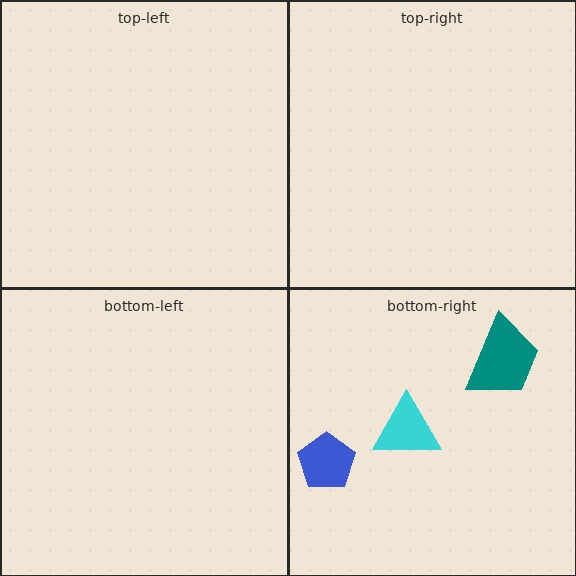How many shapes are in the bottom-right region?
3.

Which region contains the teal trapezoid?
The bottom-right region.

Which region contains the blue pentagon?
The bottom-right region.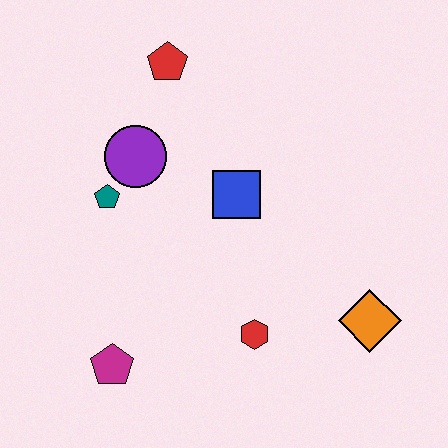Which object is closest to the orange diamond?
The red hexagon is closest to the orange diamond.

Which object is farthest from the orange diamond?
The red pentagon is farthest from the orange diamond.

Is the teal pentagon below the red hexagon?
No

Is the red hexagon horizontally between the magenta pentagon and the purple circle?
No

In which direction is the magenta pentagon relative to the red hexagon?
The magenta pentagon is to the left of the red hexagon.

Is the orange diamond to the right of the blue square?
Yes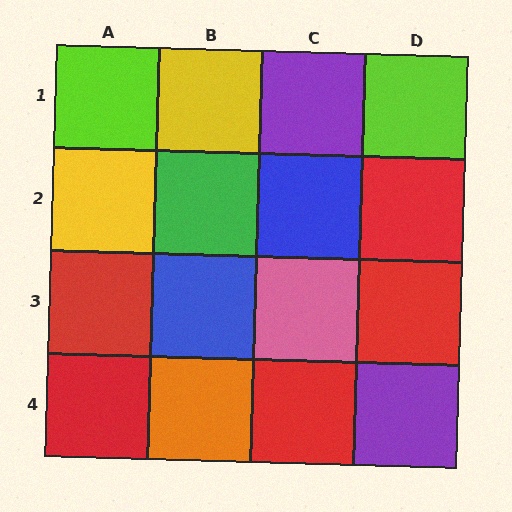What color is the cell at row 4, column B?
Orange.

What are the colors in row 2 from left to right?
Yellow, green, blue, red.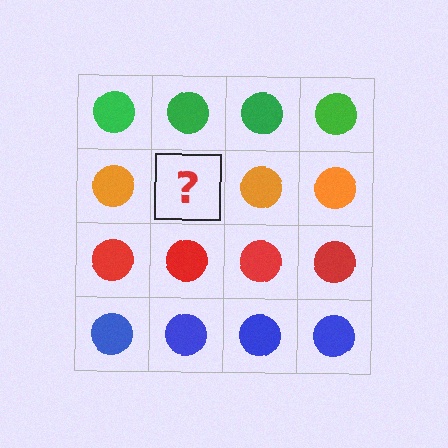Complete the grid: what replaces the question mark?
The question mark should be replaced with an orange circle.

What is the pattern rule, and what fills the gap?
The rule is that each row has a consistent color. The gap should be filled with an orange circle.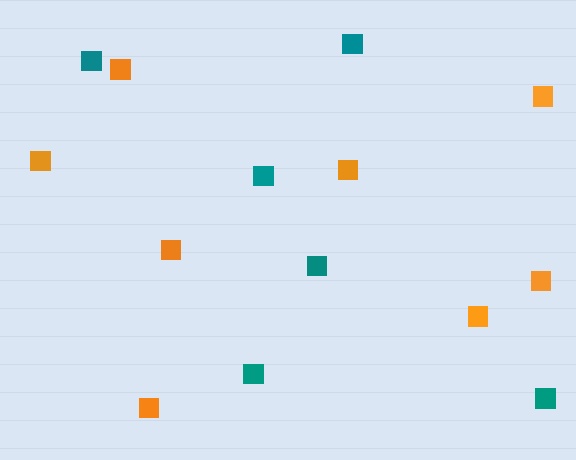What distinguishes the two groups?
There are 2 groups: one group of teal squares (6) and one group of orange squares (8).